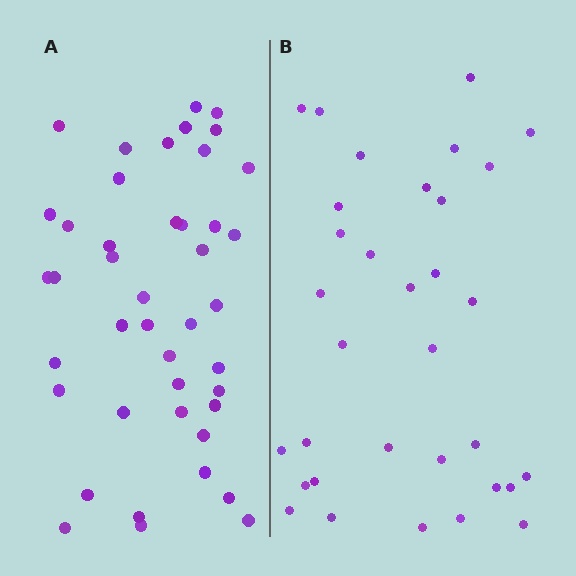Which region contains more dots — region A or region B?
Region A (the left region) has more dots.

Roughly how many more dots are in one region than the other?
Region A has roughly 10 or so more dots than region B.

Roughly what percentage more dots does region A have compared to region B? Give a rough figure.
About 30% more.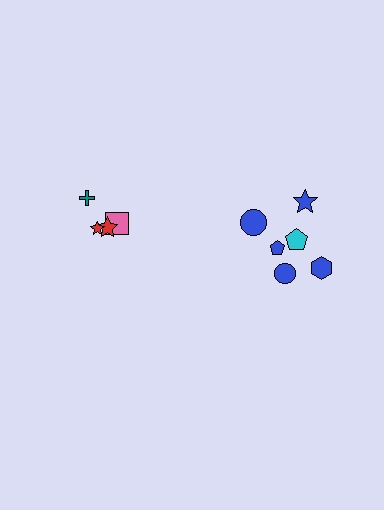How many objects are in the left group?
There are 4 objects.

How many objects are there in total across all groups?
There are 10 objects.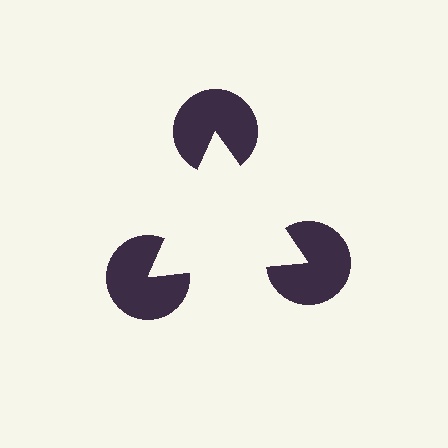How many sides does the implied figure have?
3 sides.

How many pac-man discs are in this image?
There are 3 — one at each vertex of the illusory triangle.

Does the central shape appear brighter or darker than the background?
It typically appears slightly brighter than the background, even though no actual brightness change is drawn.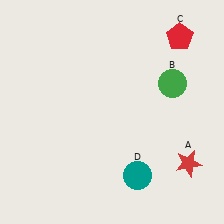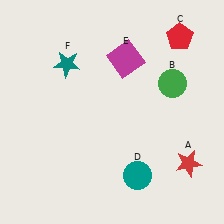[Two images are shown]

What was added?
A magenta square (E), a teal star (F) were added in Image 2.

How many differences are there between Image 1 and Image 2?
There are 2 differences between the two images.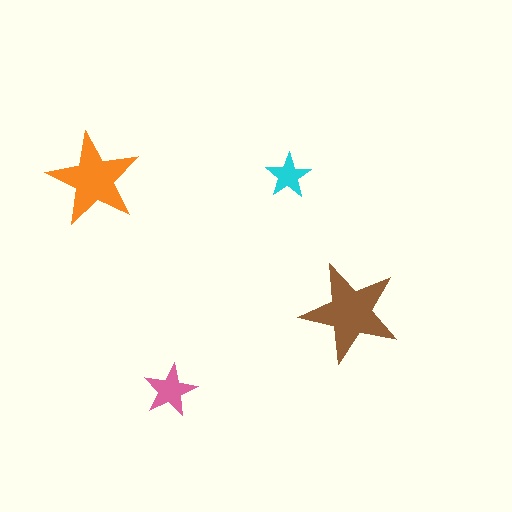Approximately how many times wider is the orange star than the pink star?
About 2 times wider.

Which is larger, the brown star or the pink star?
The brown one.